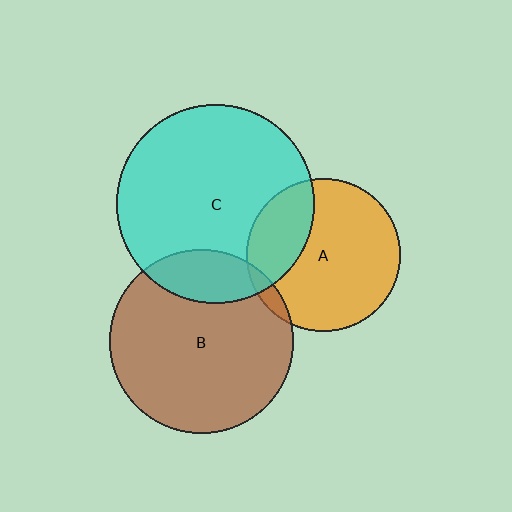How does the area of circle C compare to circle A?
Approximately 1.7 times.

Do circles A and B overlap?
Yes.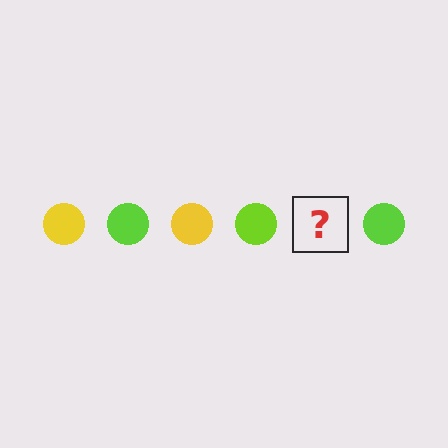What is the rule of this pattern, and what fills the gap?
The rule is that the pattern cycles through yellow, lime circles. The gap should be filled with a yellow circle.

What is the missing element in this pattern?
The missing element is a yellow circle.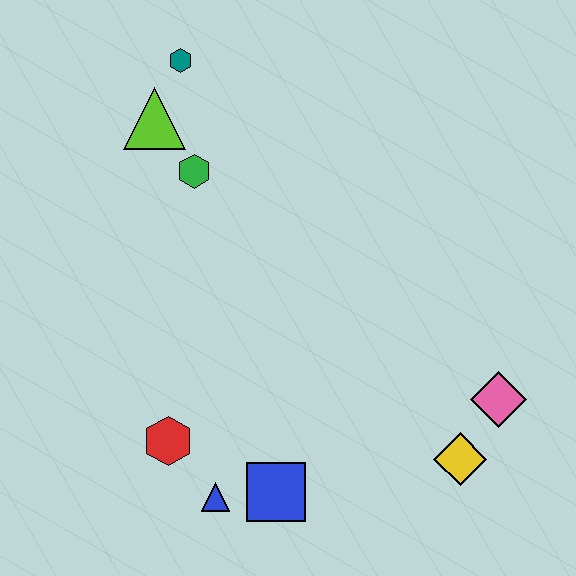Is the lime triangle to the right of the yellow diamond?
No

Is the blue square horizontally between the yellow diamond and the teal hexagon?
Yes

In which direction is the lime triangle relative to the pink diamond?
The lime triangle is to the left of the pink diamond.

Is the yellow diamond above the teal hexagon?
No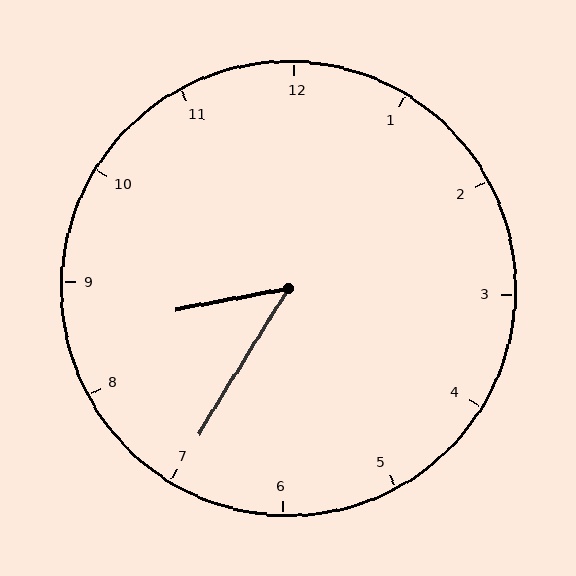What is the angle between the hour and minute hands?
Approximately 48 degrees.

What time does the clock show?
8:35.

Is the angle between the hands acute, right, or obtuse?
It is acute.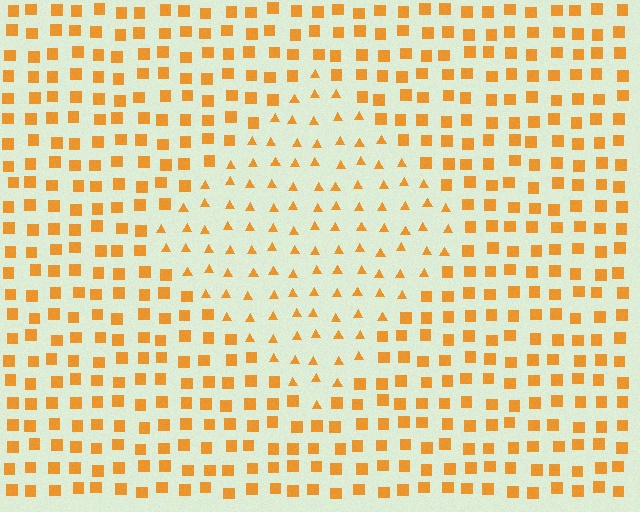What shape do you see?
I see a diamond.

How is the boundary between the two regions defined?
The boundary is defined by a change in element shape: triangles inside vs. squares outside. All elements share the same color and spacing.